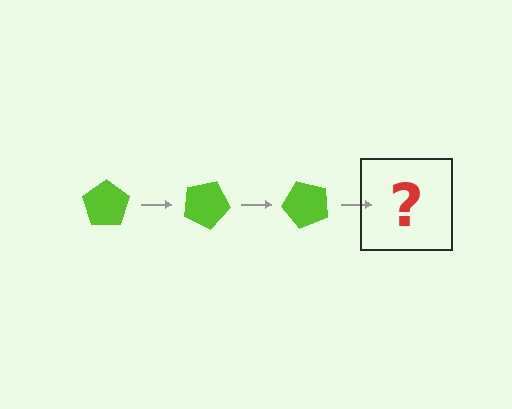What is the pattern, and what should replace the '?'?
The pattern is that the pentagon rotates 25 degrees each step. The '?' should be a lime pentagon rotated 75 degrees.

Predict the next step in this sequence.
The next step is a lime pentagon rotated 75 degrees.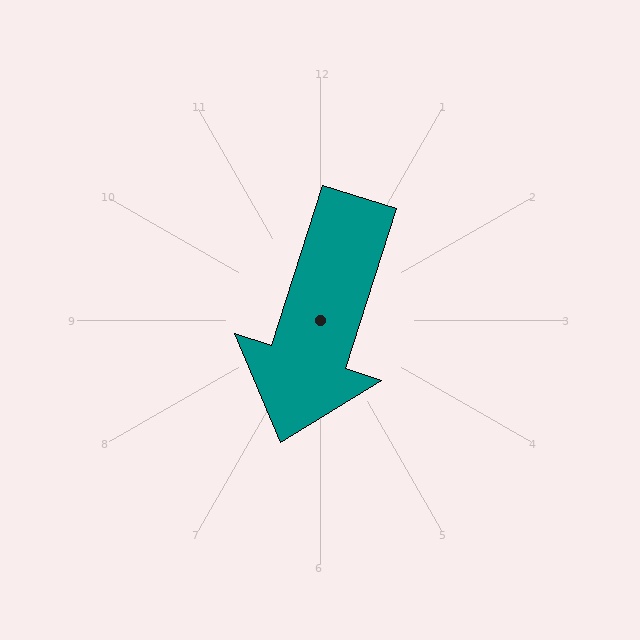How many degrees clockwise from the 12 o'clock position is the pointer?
Approximately 198 degrees.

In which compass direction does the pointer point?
South.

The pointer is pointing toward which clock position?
Roughly 7 o'clock.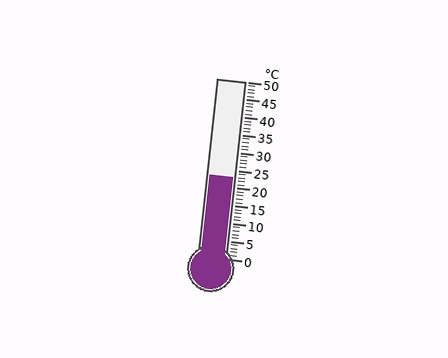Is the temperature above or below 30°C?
The temperature is below 30°C.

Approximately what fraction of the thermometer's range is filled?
The thermometer is filled to approximately 45% of its range.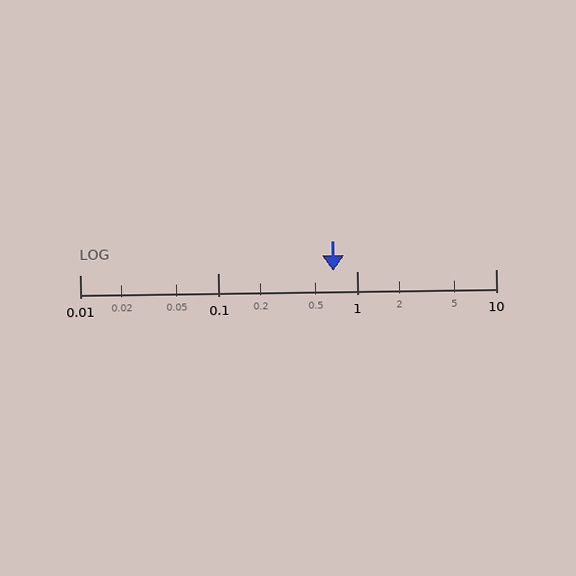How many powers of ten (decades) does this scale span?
The scale spans 3 decades, from 0.01 to 10.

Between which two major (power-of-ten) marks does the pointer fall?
The pointer is between 0.1 and 1.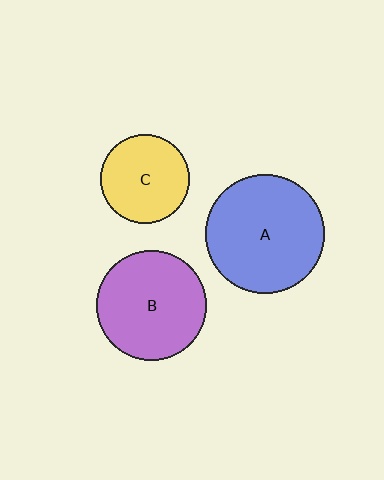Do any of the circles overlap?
No, none of the circles overlap.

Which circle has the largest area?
Circle A (blue).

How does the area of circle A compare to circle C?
Approximately 1.8 times.